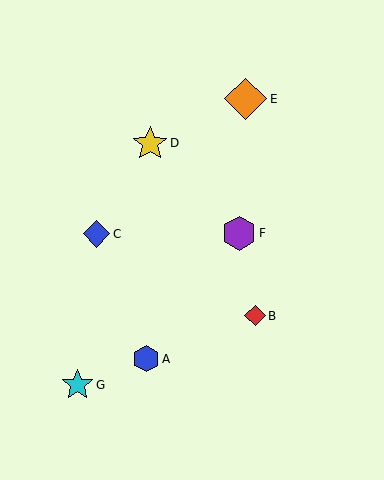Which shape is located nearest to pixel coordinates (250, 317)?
The red diamond (labeled B) at (255, 316) is nearest to that location.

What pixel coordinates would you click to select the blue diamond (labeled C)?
Click at (96, 234) to select the blue diamond C.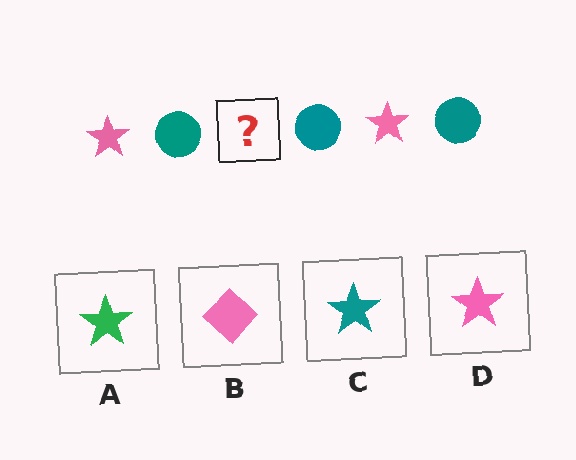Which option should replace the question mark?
Option D.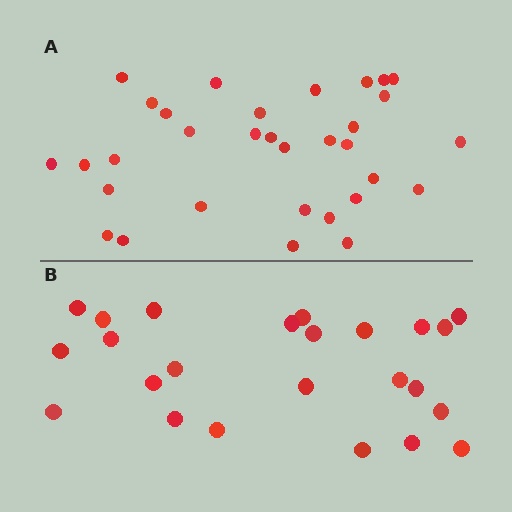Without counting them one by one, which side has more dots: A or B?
Region A (the top region) has more dots.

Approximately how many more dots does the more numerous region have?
Region A has roughly 8 or so more dots than region B.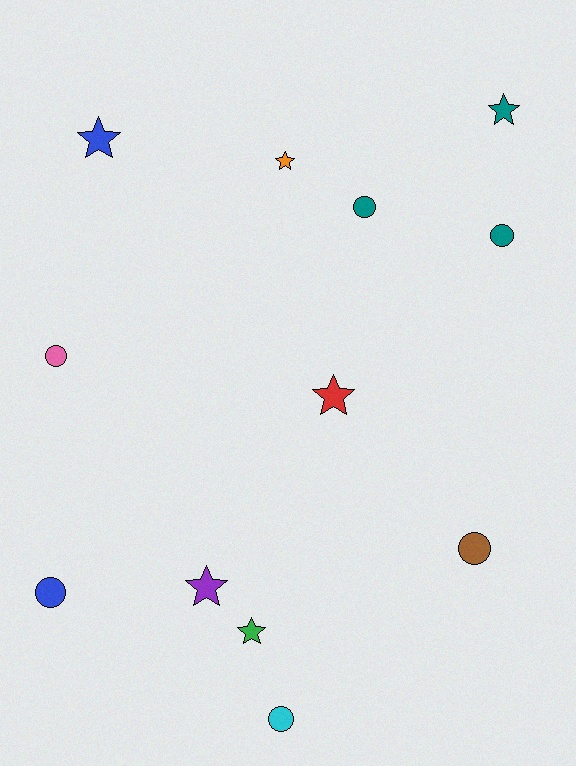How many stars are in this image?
There are 6 stars.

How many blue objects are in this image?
There are 2 blue objects.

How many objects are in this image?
There are 12 objects.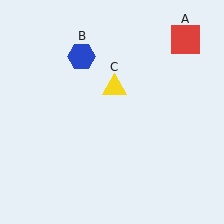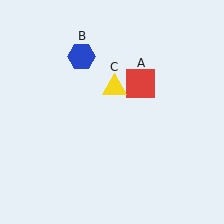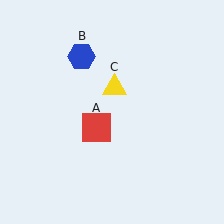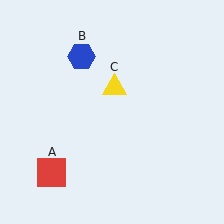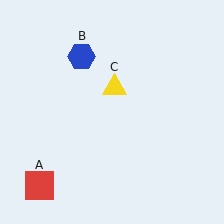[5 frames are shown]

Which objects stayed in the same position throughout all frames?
Blue hexagon (object B) and yellow triangle (object C) remained stationary.